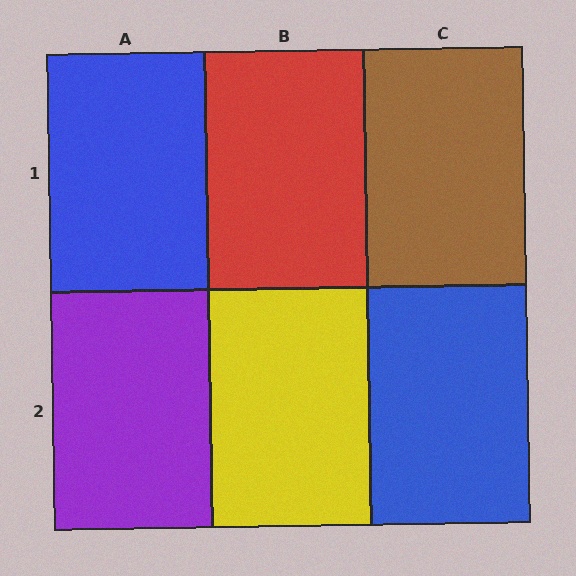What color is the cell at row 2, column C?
Blue.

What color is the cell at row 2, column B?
Yellow.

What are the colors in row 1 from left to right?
Blue, red, brown.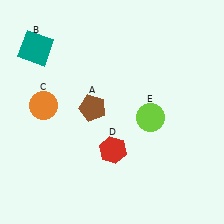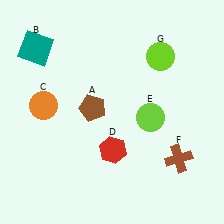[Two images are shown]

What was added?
A brown cross (F), a lime circle (G) were added in Image 2.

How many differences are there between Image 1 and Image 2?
There are 2 differences between the two images.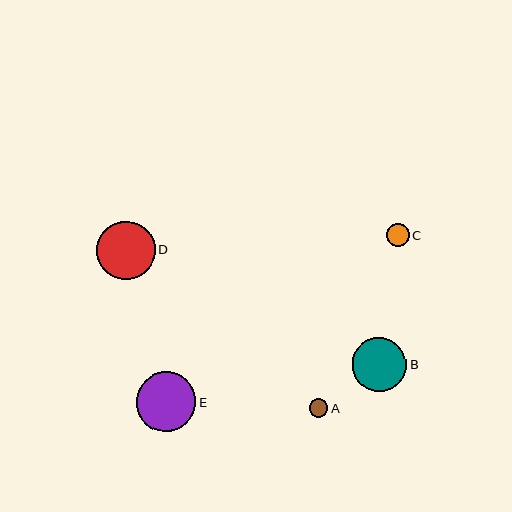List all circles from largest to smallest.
From largest to smallest: E, D, B, C, A.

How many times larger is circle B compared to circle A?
Circle B is approximately 3.0 times the size of circle A.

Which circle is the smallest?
Circle A is the smallest with a size of approximately 18 pixels.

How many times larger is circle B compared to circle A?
Circle B is approximately 3.0 times the size of circle A.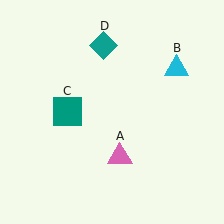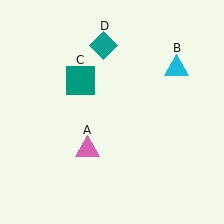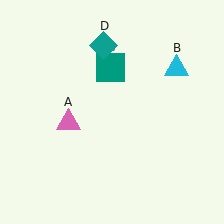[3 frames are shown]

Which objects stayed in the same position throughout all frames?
Cyan triangle (object B) and teal diamond (object D) remained stationary.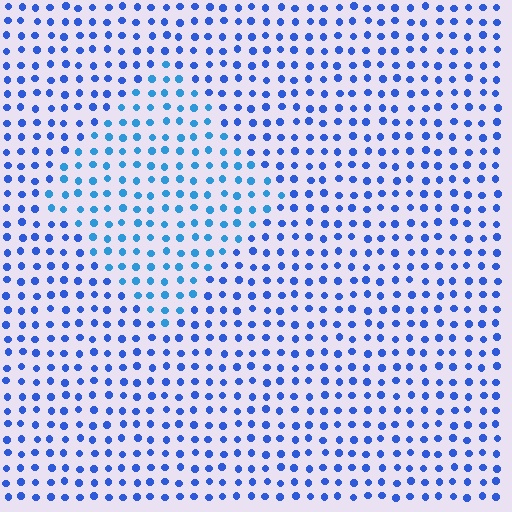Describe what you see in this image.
The image is filled with small blue elements in a uniform arrangement. A diamond-shaped region is visible where the elements are tinted to a slightly different hue, forming a subtle color boundary.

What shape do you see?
I see a diamond.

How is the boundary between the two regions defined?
The boundary is defined purely by a slight shift in hue (about 22 degrees). Spacing, size, and orientation are identical on both sides.